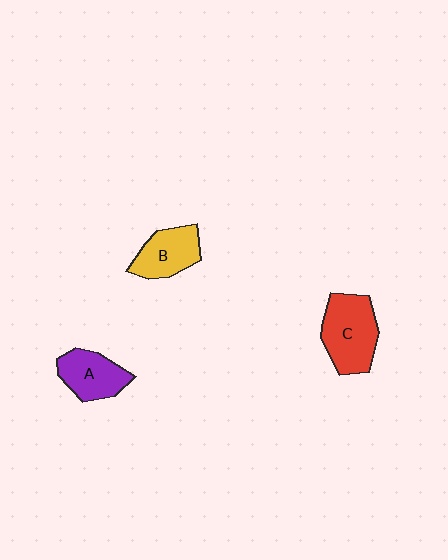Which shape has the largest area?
Shape C (red).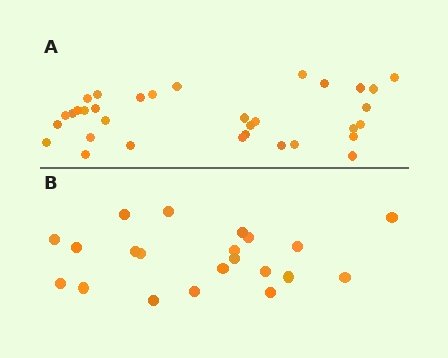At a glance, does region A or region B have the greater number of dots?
Region A (the top region) has more dots.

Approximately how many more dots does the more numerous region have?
Region A has roughly 12 or so more dots than region B.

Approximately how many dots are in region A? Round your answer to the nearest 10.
About 30 dots. (The exact count is 33, which rounds to 30.)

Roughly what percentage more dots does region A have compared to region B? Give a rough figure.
About 55% more.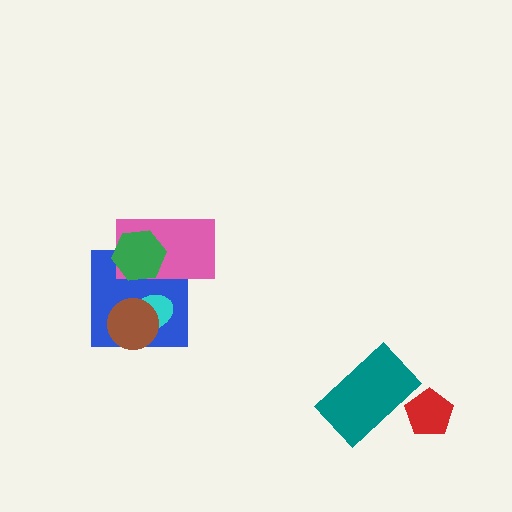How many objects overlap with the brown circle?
2 objects overlap with the brown circle.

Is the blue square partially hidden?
Yes, it is partially covered by another shape.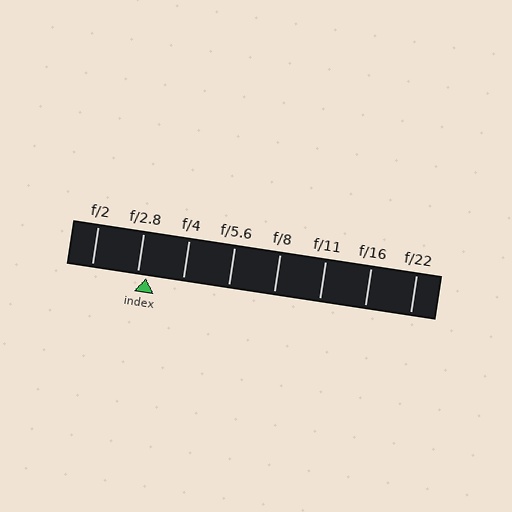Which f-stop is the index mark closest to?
The index mark is closest to f/2.8.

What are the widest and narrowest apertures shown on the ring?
The widest aperture shown is f/2 and the narrowest is f/22.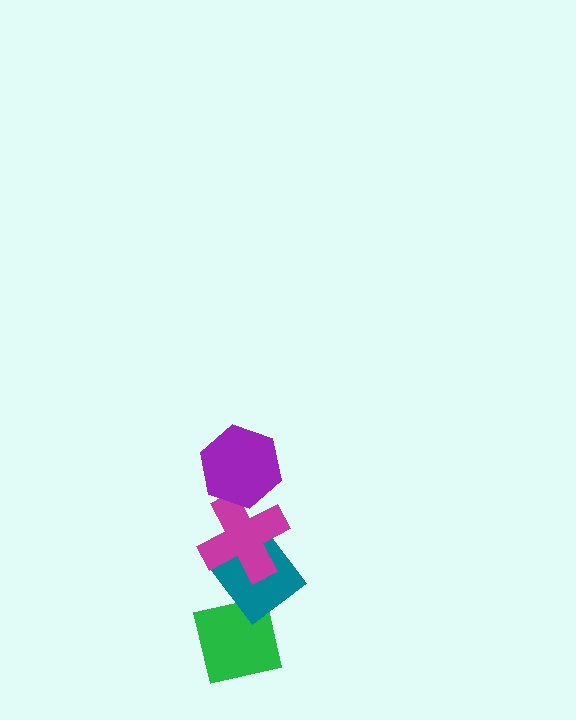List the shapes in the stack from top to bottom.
From top to bottom: the purple hexagon, the magenta cross, the teal diamond, the green square.